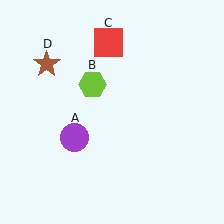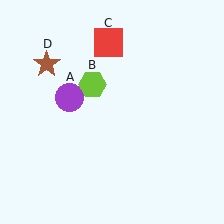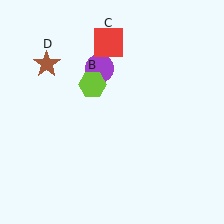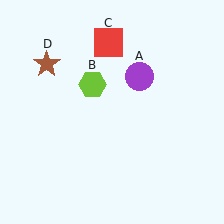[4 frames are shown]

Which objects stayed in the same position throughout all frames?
Lime hexagon (object B) and red square (object C) and brown star (object D) remained stationary.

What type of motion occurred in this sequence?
The purple circle (object A) rotated clockwise around the center of the scene.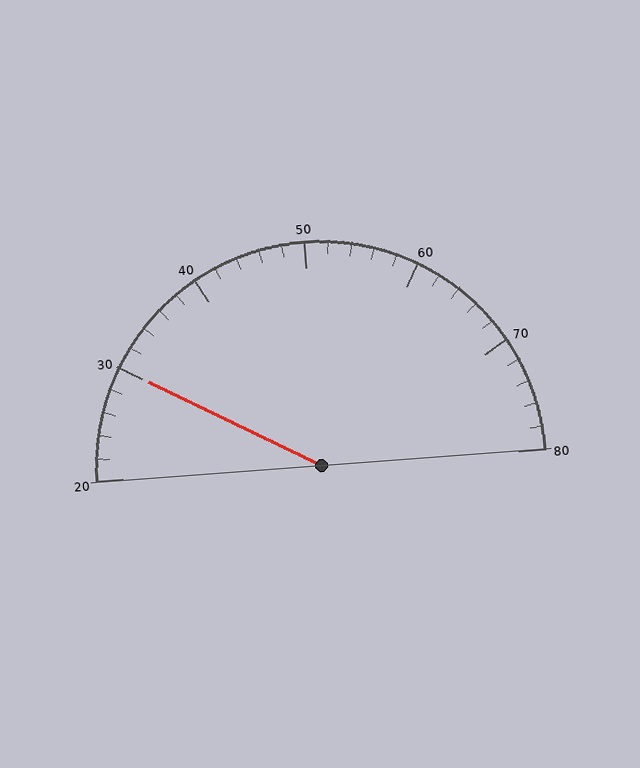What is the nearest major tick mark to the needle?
The nearest major tick mark is 30.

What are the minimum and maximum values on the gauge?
The gauge ranges from 20 to 80.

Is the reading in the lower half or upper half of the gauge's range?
The reading is in the lower half of the range (20 to 80).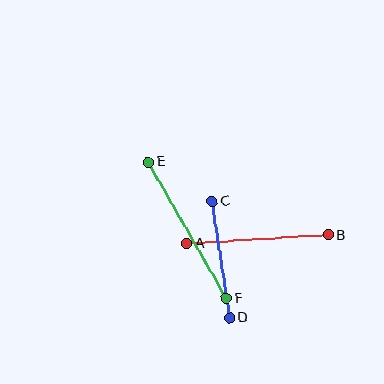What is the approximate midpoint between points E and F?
The midpoint is at approximately (188, 230) pixels.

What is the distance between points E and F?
The distance is approximately 157 pixels.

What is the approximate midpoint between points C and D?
The midpoint is at approximately (221, 260) pixels.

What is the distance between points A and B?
The distance is approximately 141 pixels.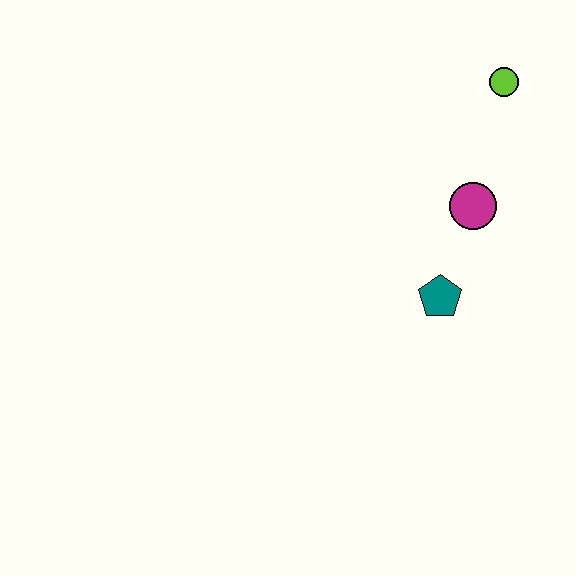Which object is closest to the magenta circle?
The teal pentagon is closest to the magenta circle.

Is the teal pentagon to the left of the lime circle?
Yes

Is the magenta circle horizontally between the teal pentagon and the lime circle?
Yes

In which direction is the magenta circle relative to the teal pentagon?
The magenta circle is above the teal pentagon.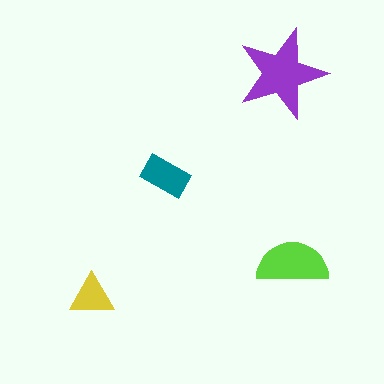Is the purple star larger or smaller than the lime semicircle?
Larger.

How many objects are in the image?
There are 4 objects in the image.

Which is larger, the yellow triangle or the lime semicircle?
The lime semicircle.